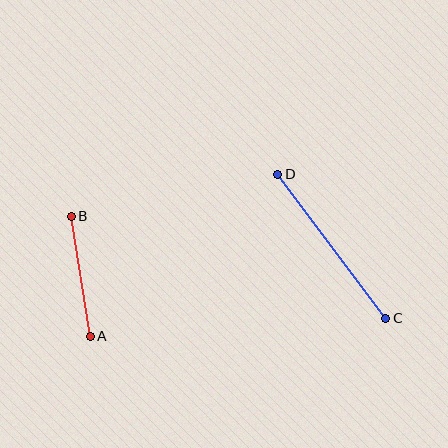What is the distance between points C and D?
The distance is approximately 180 pixels.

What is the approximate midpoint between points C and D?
The midpoint is at approximately (332, 246) pixels.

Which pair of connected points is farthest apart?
Points C and D are farthest apart.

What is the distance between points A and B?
The distance is approximately 122 pixels.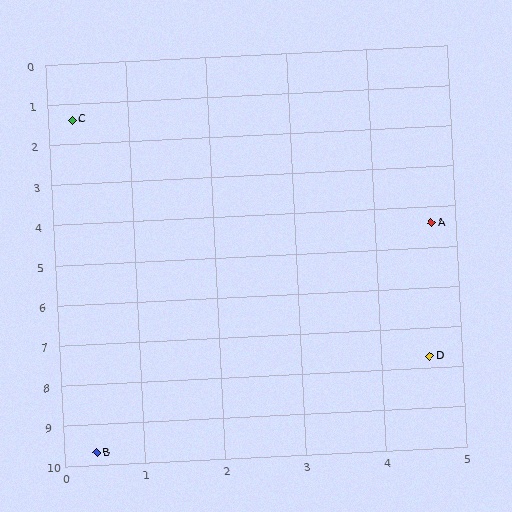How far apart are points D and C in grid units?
Points D and C are about 7.6 grid units apart.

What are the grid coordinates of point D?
Point D is at approximately (4.6, 7.7).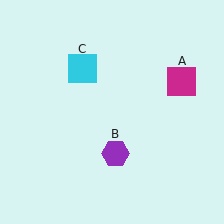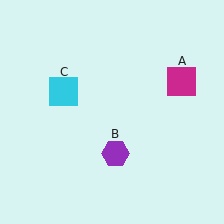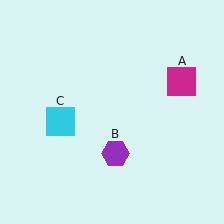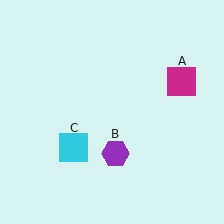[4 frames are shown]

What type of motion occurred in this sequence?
The cyan square (object C) rotated counterclockwise around the center of the scene.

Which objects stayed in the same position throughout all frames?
Magenta square (object A) and purple hexagon (object B) remained stationary.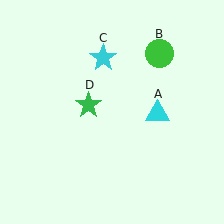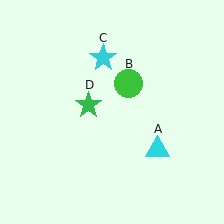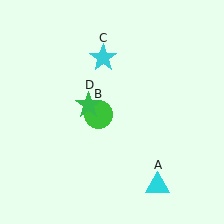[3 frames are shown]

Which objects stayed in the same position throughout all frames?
Cyan star (object C) and green star (object D) remained stationary.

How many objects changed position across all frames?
2 objects changed position: cyan triangle (object A), green circle (object B).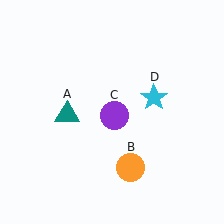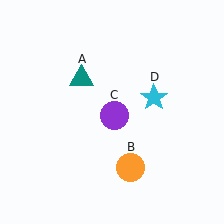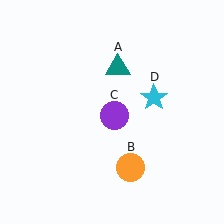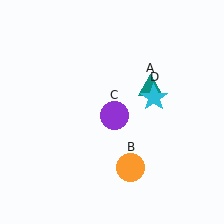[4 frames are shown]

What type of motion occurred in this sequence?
The teal triangle (object A) rotated clockwise around the center of the scene.